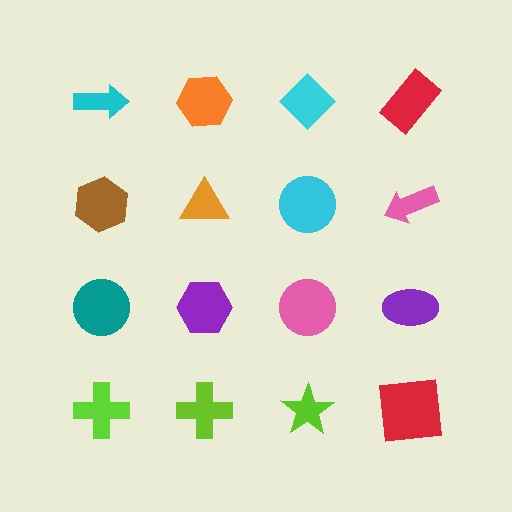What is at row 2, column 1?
A brown hexagon.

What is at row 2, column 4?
A pink arrow.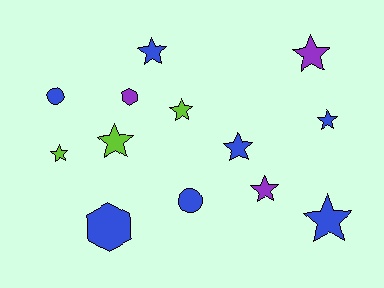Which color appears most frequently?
Blue, with 7 objects.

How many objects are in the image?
There are 13 objects.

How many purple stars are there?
There are 2 purple stars.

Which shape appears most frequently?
Star, with 9 objects.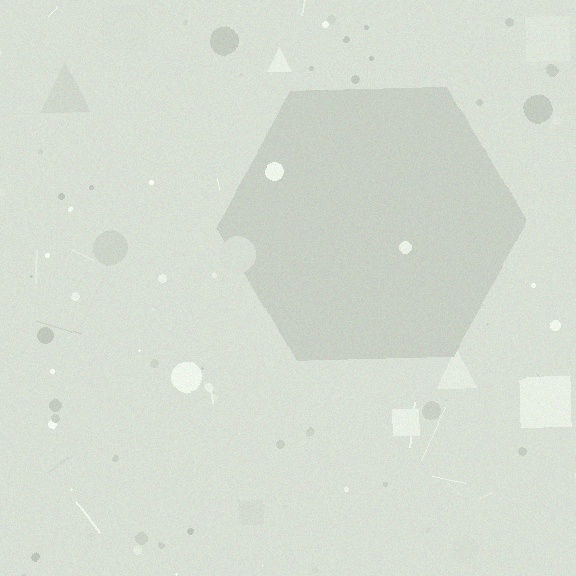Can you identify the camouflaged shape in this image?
The camouflaged shape is a hexagon.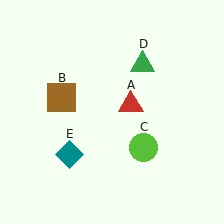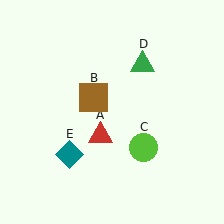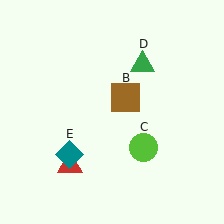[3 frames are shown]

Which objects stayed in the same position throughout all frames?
Lime circle (object C) and green triangle (object D) and teal diamond (object E) remained stationary.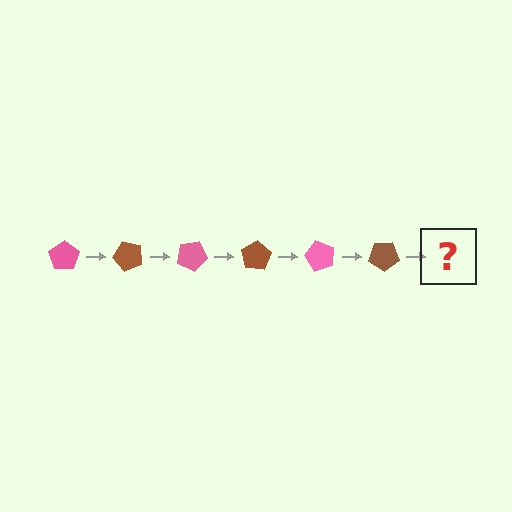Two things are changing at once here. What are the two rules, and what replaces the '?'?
The two rules are that it rotates 50 degrees each step and the color cycles through pink and brown. The '?' should be a pink pentagon, rotated 300 degrees from the start.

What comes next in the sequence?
The next element should be a pink pentagon, rotated 300 degrees from the start.